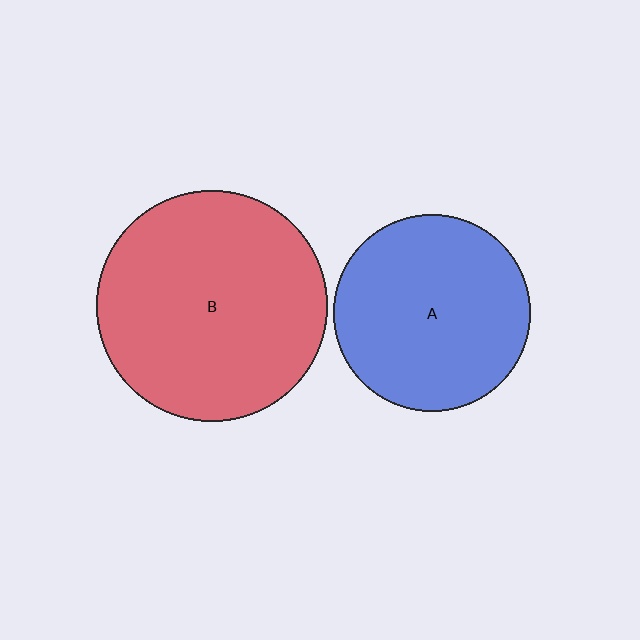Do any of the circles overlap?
No, none of the circles overlap.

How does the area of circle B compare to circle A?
Approximately 1.4 times.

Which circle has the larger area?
Circle B (red).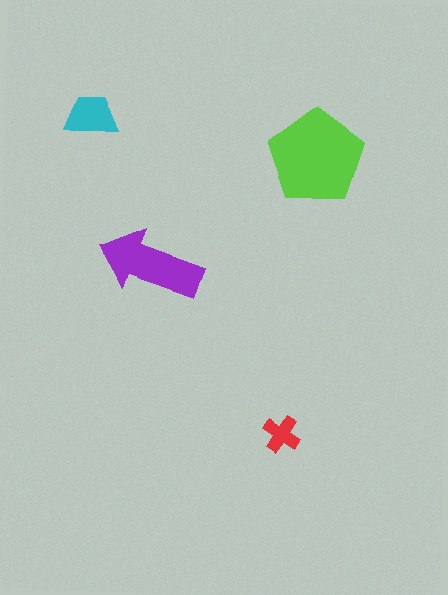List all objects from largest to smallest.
The lime pentagon, the purple arrow, the cyan trapezoid, the red cross.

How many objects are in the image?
There are 4 objects in the image.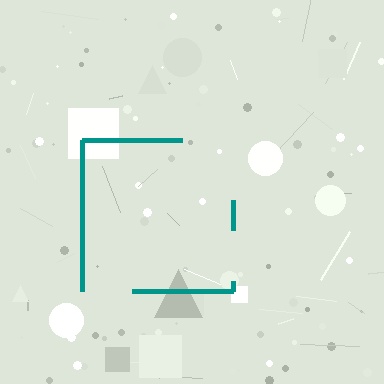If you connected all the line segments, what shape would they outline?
They would outline a square.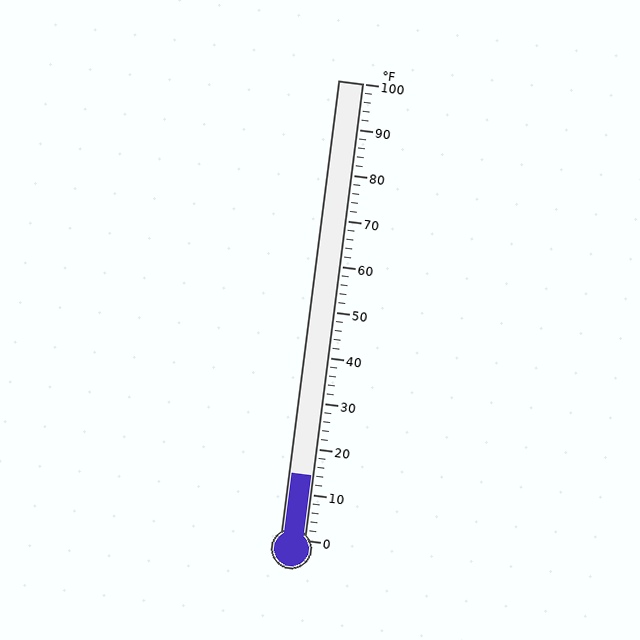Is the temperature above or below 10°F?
The temperature is above 10°F.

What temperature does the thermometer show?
The thermometer shows approximately 14°F.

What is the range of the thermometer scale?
The thermometer scale ranges from 0°F to 100°F.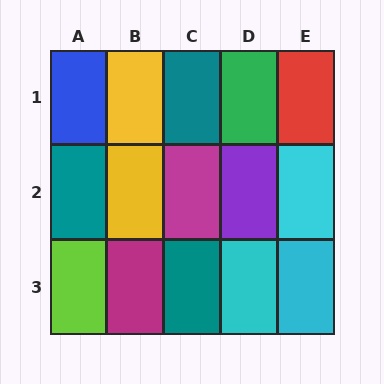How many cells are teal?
3 cells are teal.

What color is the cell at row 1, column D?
Green.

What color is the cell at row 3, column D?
Cyan.